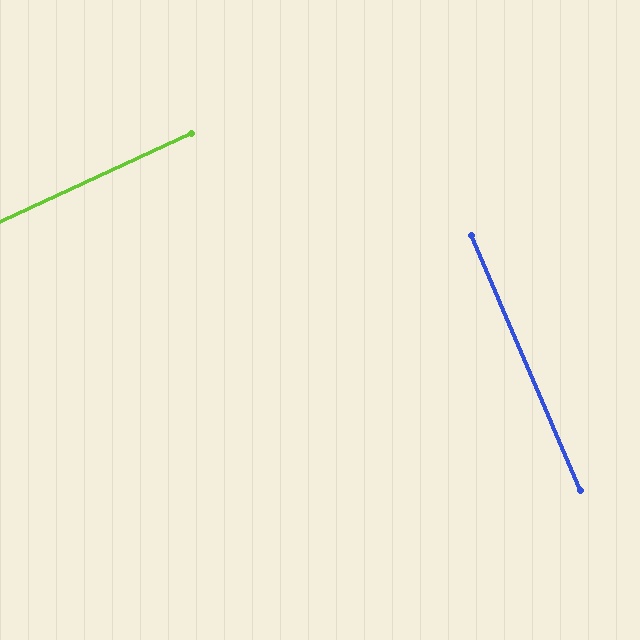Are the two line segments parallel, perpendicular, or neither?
Perpendicular — they meet at approximately 88°.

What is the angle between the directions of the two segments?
Approximately 88 degrees.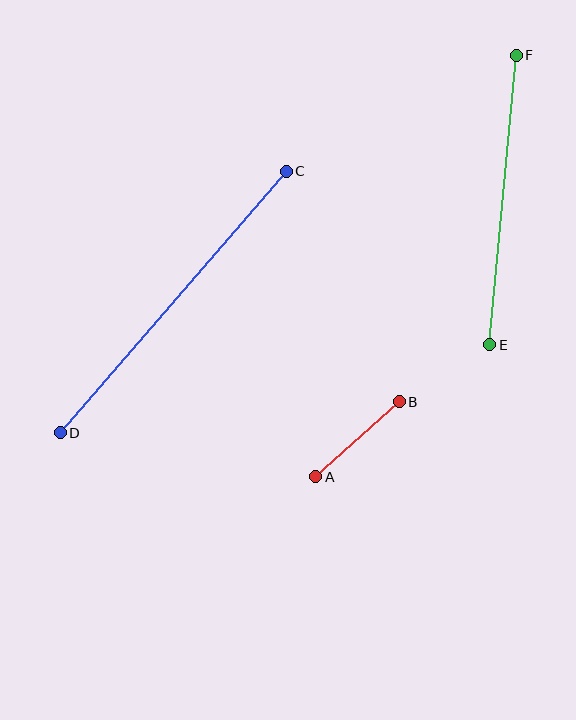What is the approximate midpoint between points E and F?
The midpoint is at approximately (503, 200) pixels.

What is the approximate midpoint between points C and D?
The midpoint is at approximately (173, 302) pixels.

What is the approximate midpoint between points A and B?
The midpoint is at approximately (358, 439) pixels.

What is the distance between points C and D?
The distance is approximately 346 pixels.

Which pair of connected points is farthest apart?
Points C and D are farthest apart.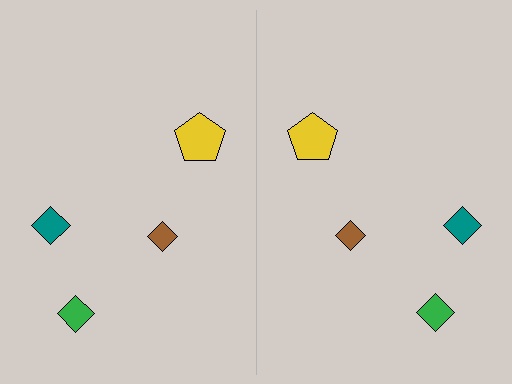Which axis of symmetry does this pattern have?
The pattern has a vertical axis of symmetry running through the center of the image.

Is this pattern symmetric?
Yes, this pattern has bilateral (reflection) symmetry.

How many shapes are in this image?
There are 8 shapes in this image.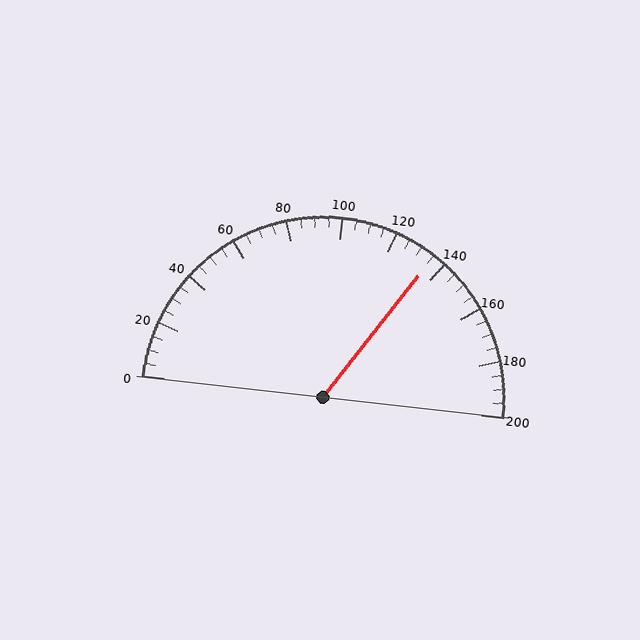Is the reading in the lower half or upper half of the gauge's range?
The reading is in the upper half of the range (0 to 200).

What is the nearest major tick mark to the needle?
The nearest major tick mark is 140.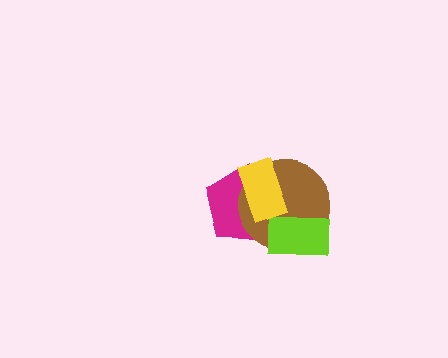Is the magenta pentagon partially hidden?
Yes, it is partially covered by another shape.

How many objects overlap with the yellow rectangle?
2 objects overlap with the yellow rectangle.